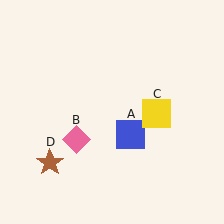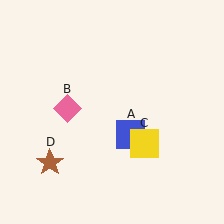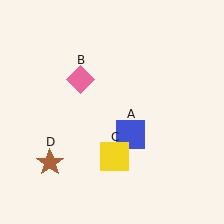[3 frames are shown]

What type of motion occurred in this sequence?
The pink diamond (object B), yellow square (object C) rotated clockwise around the center of the scene.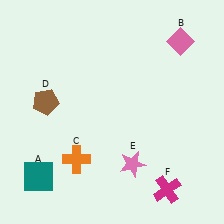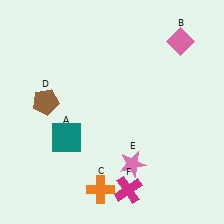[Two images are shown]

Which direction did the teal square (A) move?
The teal square (A) moved up.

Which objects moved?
The objects that moved are: the teal square (A), the orange cross (C), the magenta cross (F).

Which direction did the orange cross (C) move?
The orange cross (C) moved down.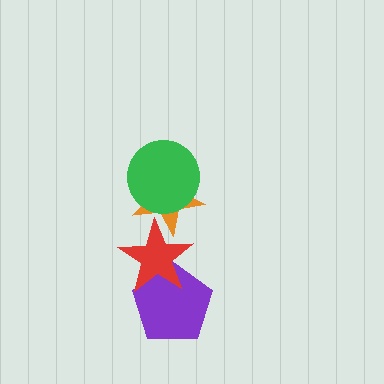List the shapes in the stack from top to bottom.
From top to bottom: the green circle, the orange star, the red star, the purple pentagon.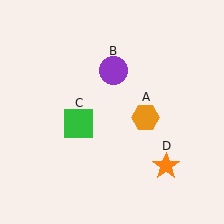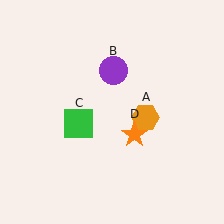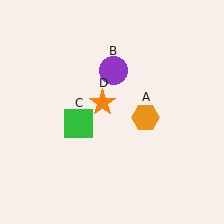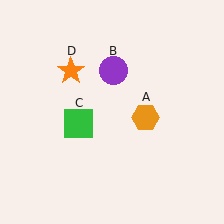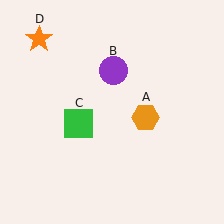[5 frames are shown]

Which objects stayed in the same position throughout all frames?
Orange hexagon (object A) and purple circle (object B) and green square (object C) remained stationary.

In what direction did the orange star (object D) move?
The orange star (object D) moved up and to the left.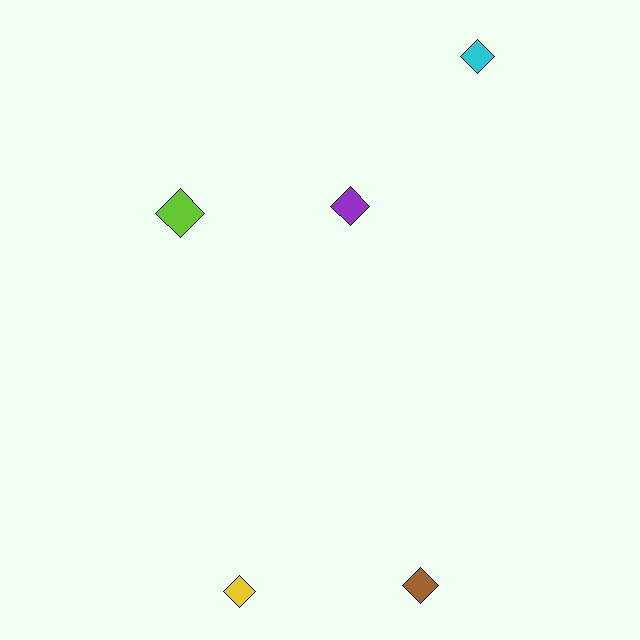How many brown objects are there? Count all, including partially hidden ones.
There is 1 brown object.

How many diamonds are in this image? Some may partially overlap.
There are 5 diamonds.